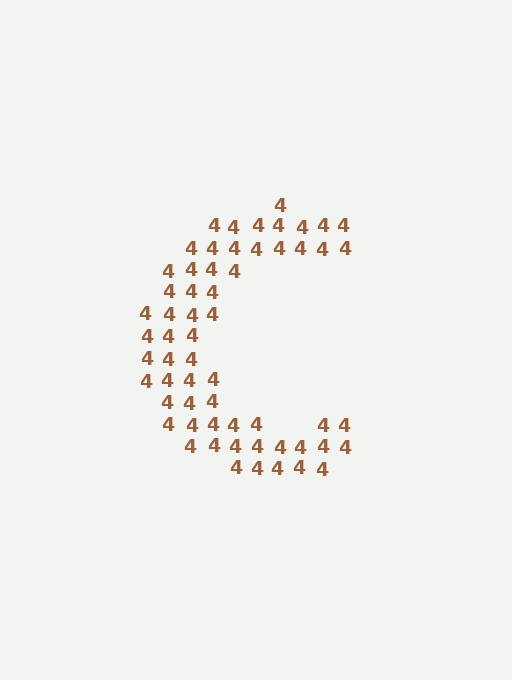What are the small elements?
The small elements are digit 4's.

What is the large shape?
The large shape is the letter C.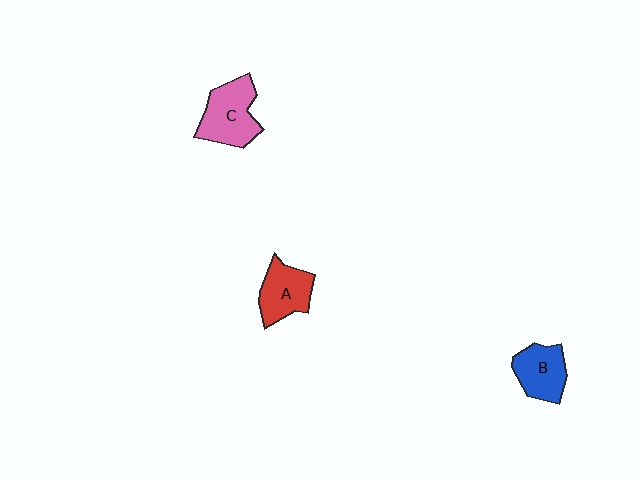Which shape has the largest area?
Shape C (pink).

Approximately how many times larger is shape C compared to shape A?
Approximately 1.2 times.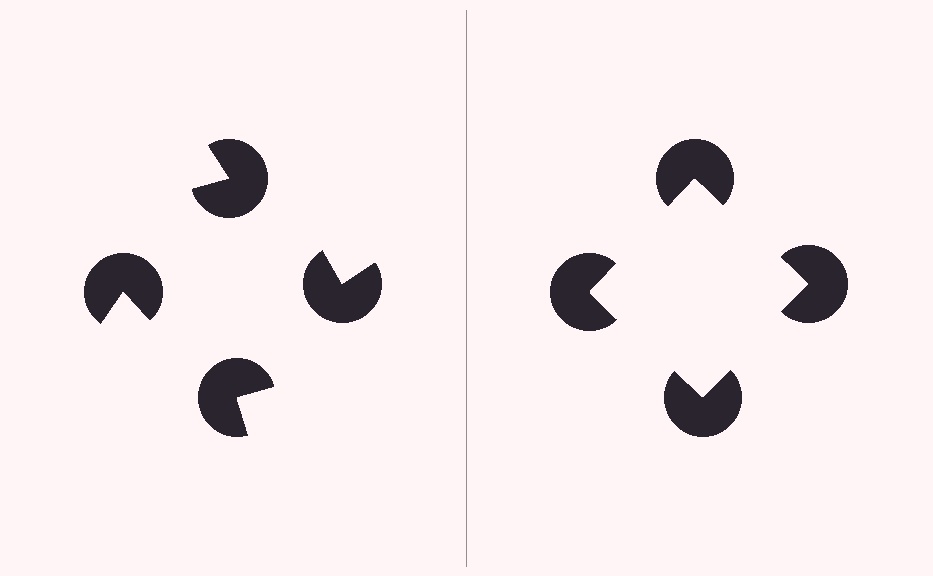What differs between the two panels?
The pac-man discs are positioned identically on both sides; only the wedge orientations differ. On the right they align to a square; on the left they are misaligned.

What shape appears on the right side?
An illusory square.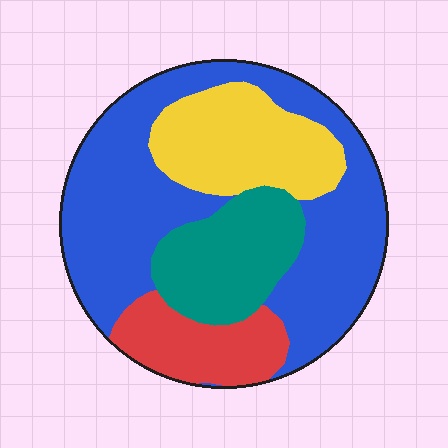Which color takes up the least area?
Red, at roughly 15%.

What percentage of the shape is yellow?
Yellow takes up about one fifth (1/5) of the shape.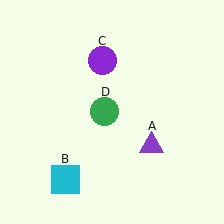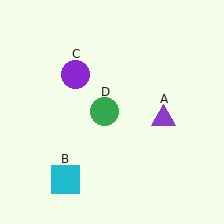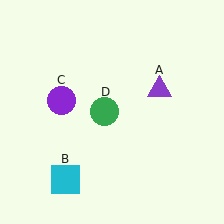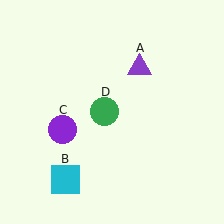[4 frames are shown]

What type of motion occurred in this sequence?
The purple triangle (object A), purple circle (object C) rotated counterclockwise around the center of the scene.